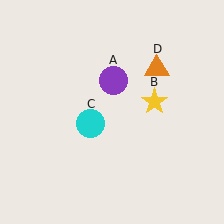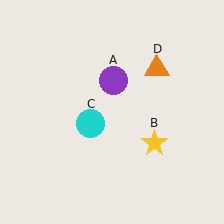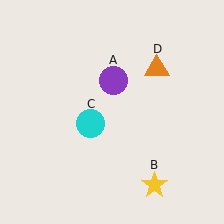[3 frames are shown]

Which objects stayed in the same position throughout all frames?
Purple circle (object A) and cyan circle (object C) and orange triangle (object D) remained stationary.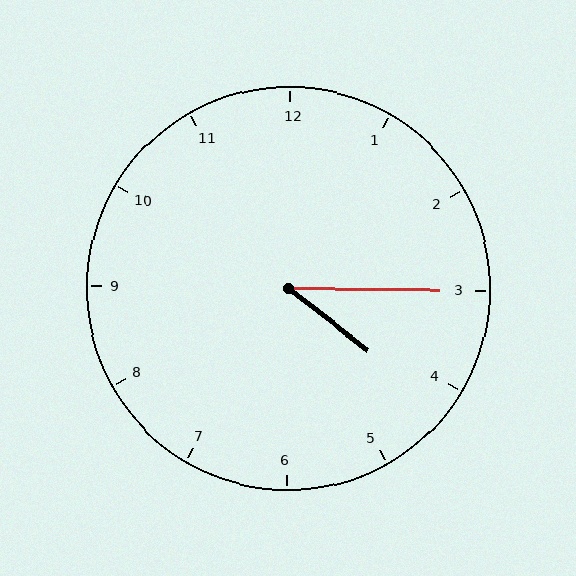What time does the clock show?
4:15.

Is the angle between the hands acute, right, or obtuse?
It is acute.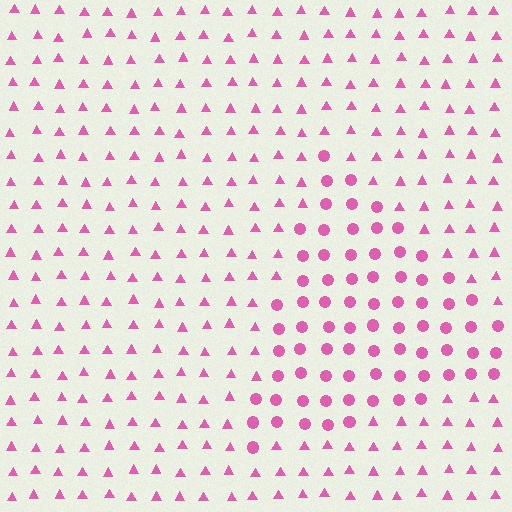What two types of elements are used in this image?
The image uses circles inside the triangle region and triangles outside it.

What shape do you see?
I see a triangle.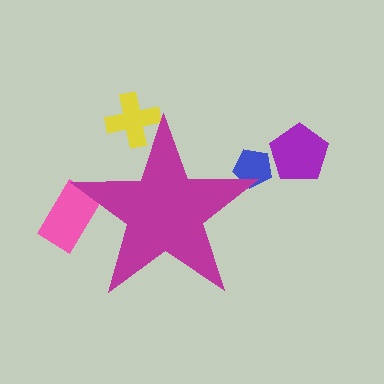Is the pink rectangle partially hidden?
Yes, the pink rectangle is partially hidden behind the magenta star.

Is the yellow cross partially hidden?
Yes, the yellow cross is partially hidden behind the magenta star.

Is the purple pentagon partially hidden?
No, the purple pentagon is fully visible.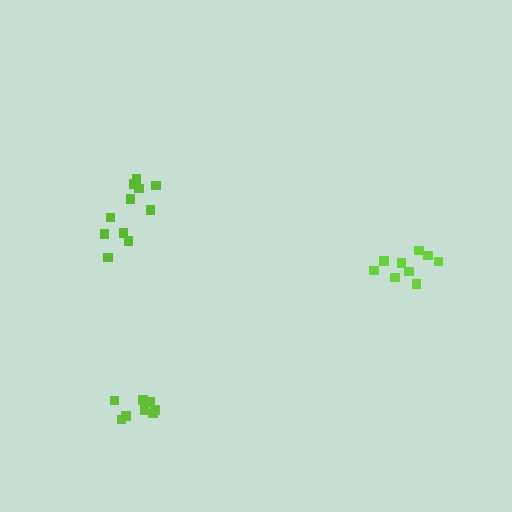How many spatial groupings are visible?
There are 3 spatial groupings.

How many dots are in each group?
Group 1: 11 dots, Group 2: 9 dots, Group 3: 8 dots (28 total).